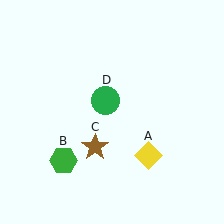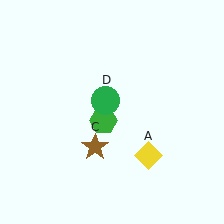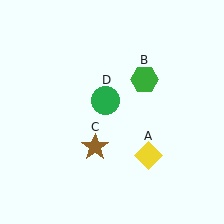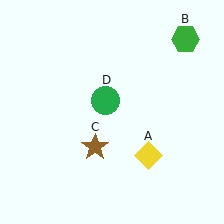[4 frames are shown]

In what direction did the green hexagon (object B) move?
The green hexagon (object B) moved up and to the right.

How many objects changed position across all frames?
1 object changed position: green hexagon (object B).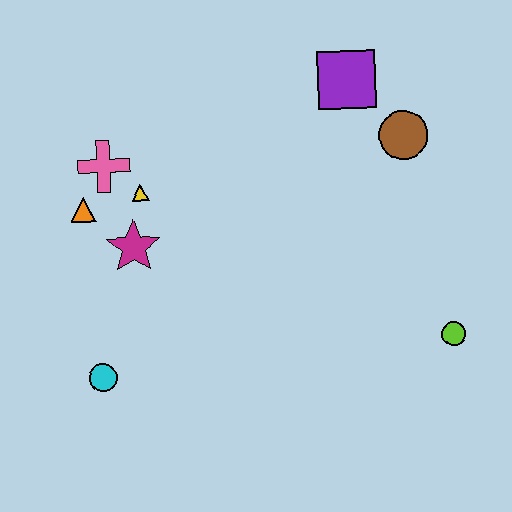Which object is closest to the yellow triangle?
The pink cross is closest to the yellow triangle.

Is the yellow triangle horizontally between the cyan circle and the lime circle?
Yes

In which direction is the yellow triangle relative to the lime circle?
The yellow triangle is to the left of the lime circle.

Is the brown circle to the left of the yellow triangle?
No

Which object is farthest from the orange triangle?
The lime circle is farthest from the orange triangle.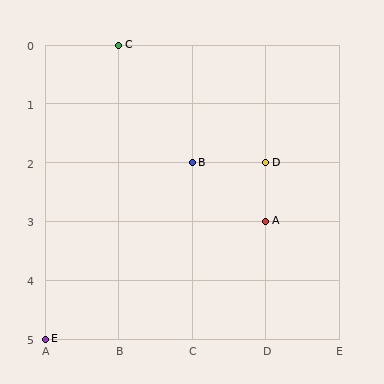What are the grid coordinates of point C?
Point C is at grid coordinates (B, 0).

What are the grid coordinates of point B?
Point B is at grid coordinates (C, 2).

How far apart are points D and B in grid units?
Points D and B are 1 column apart.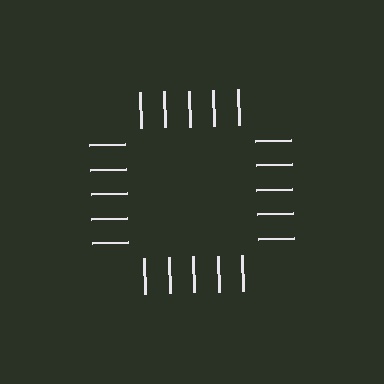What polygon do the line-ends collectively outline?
An illusory square — the line segments terminate on its edges but no continuous stroke is drawn.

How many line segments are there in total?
20 — 5 along each of the 4 edges.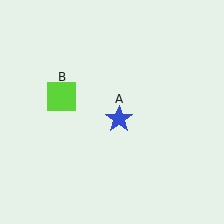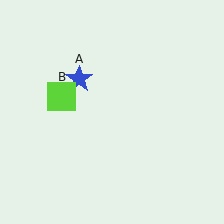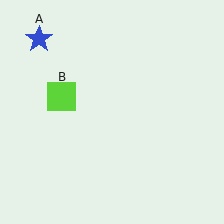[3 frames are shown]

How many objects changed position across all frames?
1 object changed position: blue star (object A).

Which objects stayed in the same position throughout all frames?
Lime square (object B) remained stationary.